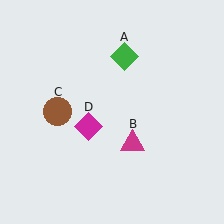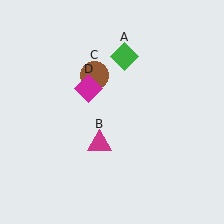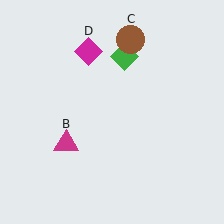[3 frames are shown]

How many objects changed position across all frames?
3 objects changed position: magenta triangle (object B), brown circle (object C), magenta diamond (object D).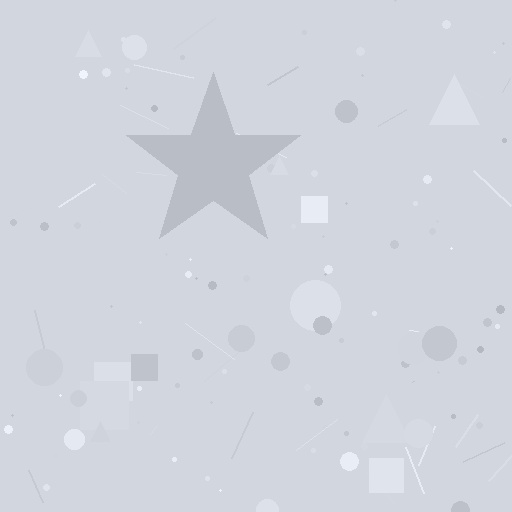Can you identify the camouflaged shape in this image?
The camouflaged shape is a star.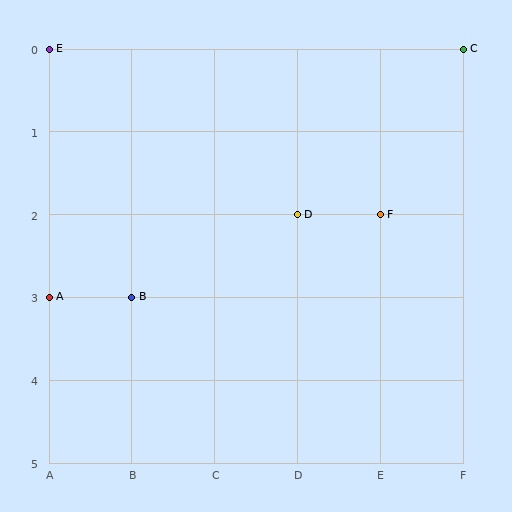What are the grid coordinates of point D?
Point D is at grid coordinates (D, 2).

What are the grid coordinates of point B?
Point B is at grid coordinates (B, 3).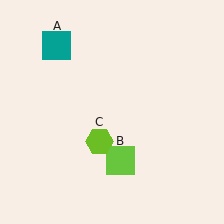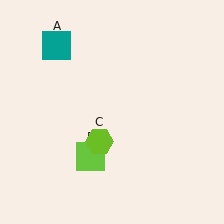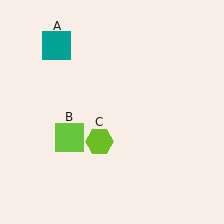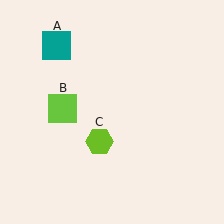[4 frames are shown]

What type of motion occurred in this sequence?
The lime square (object B) rotated clockwise around the center of the scene.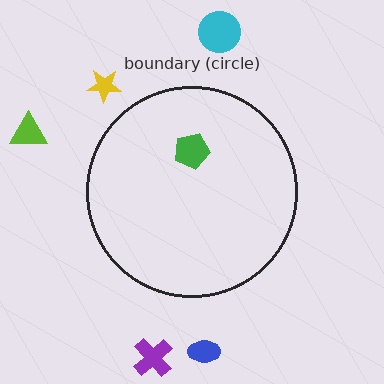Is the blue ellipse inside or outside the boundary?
Outside.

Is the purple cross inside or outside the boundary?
Outside.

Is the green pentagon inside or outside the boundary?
Inside.